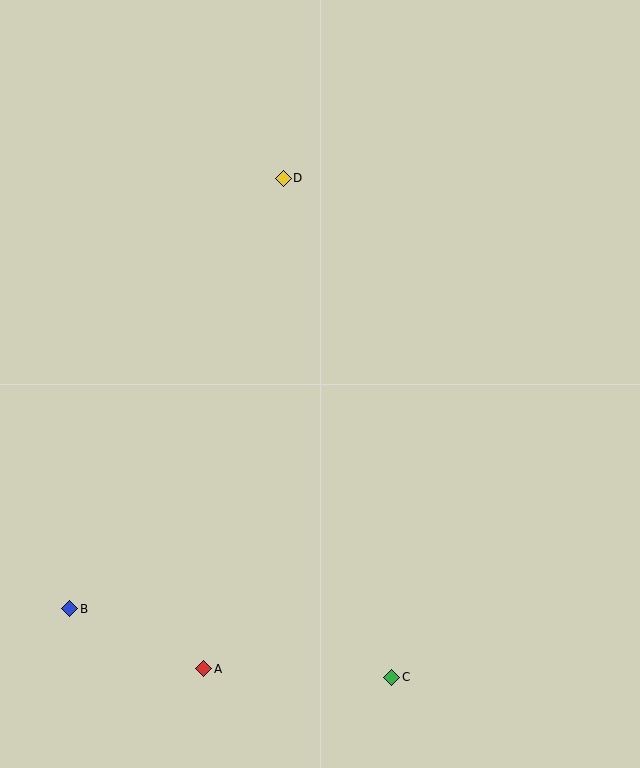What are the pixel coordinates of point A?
Point A is at (204, 669).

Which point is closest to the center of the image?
Point D at (283, 178) is closest to the center.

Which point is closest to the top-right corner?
Point D is closest to the top-right corner.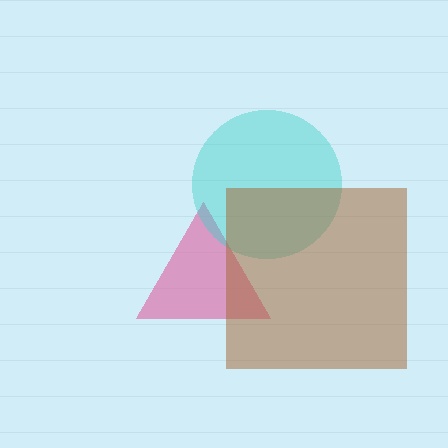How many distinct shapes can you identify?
There are 3 distinct shapes: a pink triangle, a cyan circle, a brown square.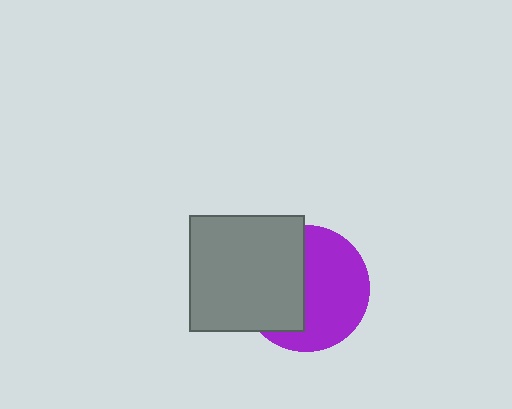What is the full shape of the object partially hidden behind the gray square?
The partially hidden object is a purple circle.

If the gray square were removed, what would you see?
You would see the complete purple circle.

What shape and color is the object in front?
The object in front is a gray square.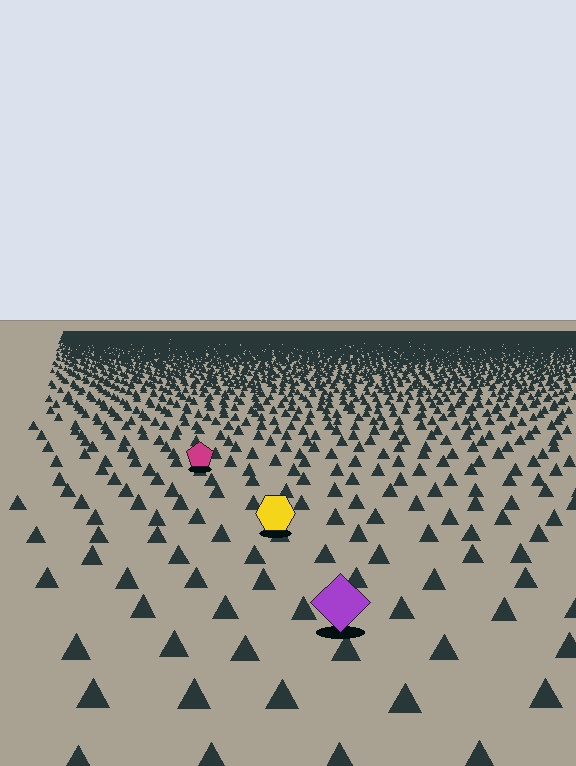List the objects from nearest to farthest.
From nearest to farthest: the purple diamond, the yellow hexagon, the magenta pentagon.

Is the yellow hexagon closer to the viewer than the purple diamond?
No. The purple diamond is closer — you can tell from the texture gradient: the ground texture is coarser near it.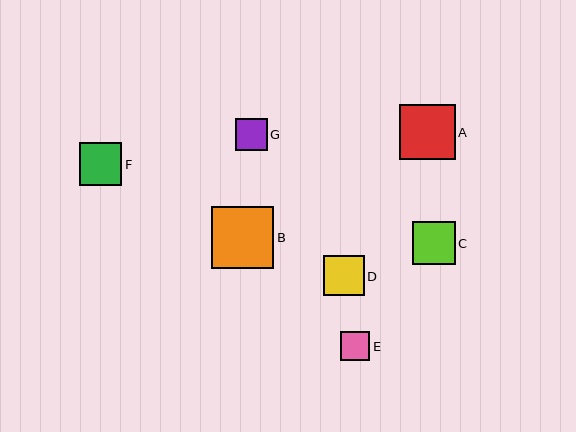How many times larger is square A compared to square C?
Square A is approximately 1.3 times the size of square C.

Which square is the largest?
Square B is the largest with a size of approximately 62 pixels.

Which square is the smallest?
Square E is the smallest with a size of approximately 29 pixels.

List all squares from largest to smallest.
From largest to smallest: B, A, F, C, D, G, E.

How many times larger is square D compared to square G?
Square D is approximately 1.3 times the size of square G.